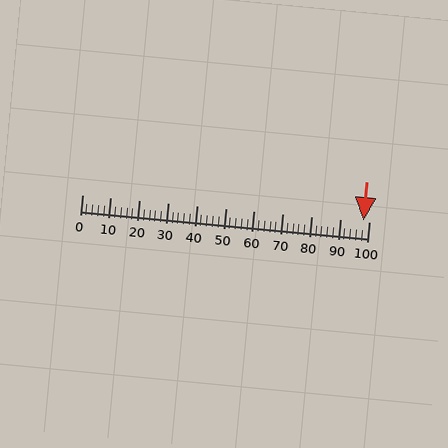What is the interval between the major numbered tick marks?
The major tick marks are spaced 10 units apart.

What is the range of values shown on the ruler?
The ruler shows values from 0 to 100.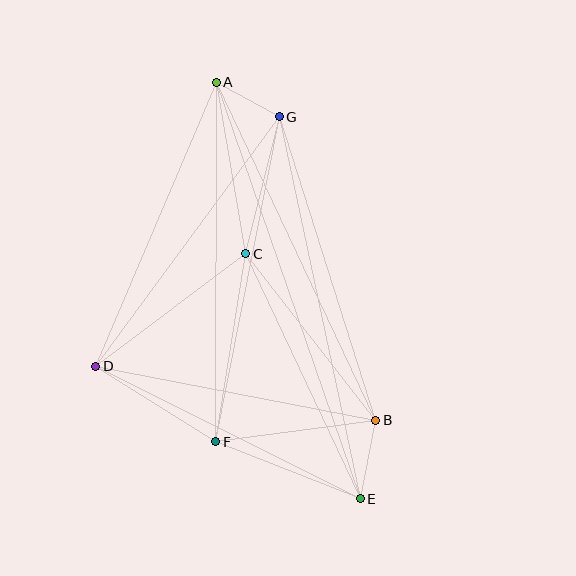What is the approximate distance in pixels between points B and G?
The distance between B and G is approximately 318 pixels.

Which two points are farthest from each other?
Points A and E are farthest from each other.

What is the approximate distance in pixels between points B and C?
The distance between B and C is approximately 211 pixels.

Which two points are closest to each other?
Points A and G are closest to each other.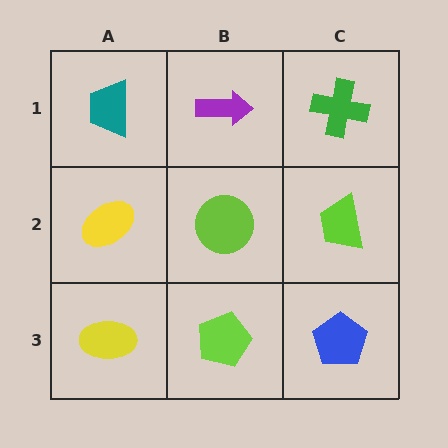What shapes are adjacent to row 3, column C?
A lime trapezoid (row 2, column C), a lime pentagon (row 3, column B).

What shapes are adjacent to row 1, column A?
A yellow ellipse (row 2, column A), a purple arrow (row 1, column B).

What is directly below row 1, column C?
A lime trapezoid.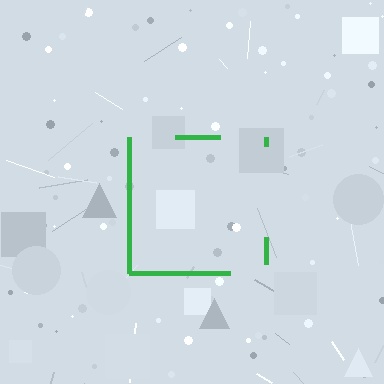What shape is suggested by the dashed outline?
The dashed outline suggests a square.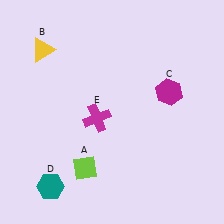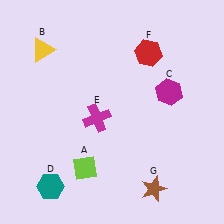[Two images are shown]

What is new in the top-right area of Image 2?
A red hexagon (F) was added in the top-right area of Image 2.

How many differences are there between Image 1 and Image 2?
There are 2 differences between the two images.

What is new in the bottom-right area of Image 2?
A brown star (G) was added in the bottom-right area of Image 2.